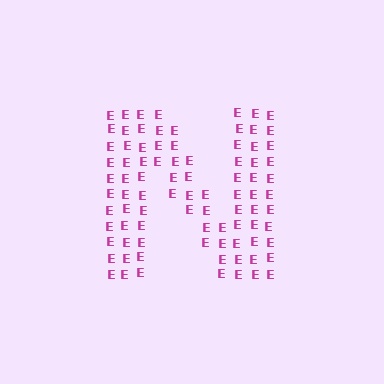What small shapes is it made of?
It is made of small letter E's.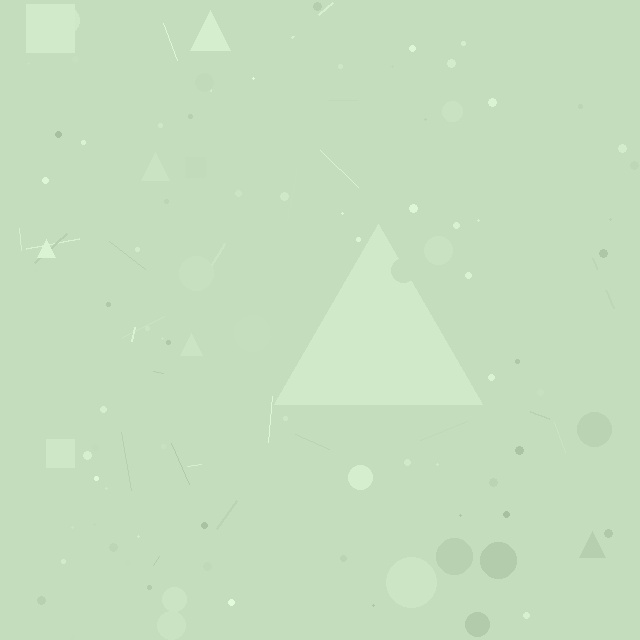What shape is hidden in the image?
A triangle is hidden in the image.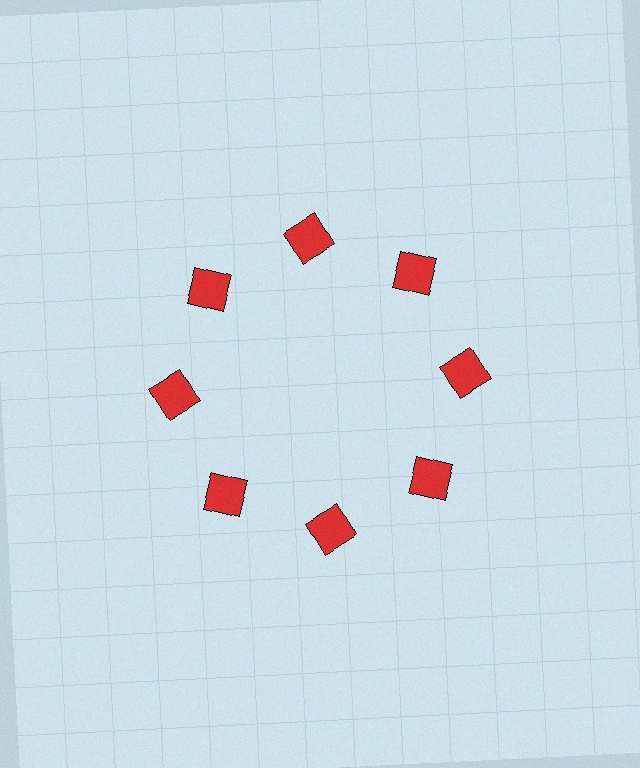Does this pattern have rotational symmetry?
Yes, this pattern has 8-fold rotational symmetry. It looks the same after rotating 45 degrees around the center.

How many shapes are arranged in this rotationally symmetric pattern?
There are 8 shapes, arranged in 8 groups of 1.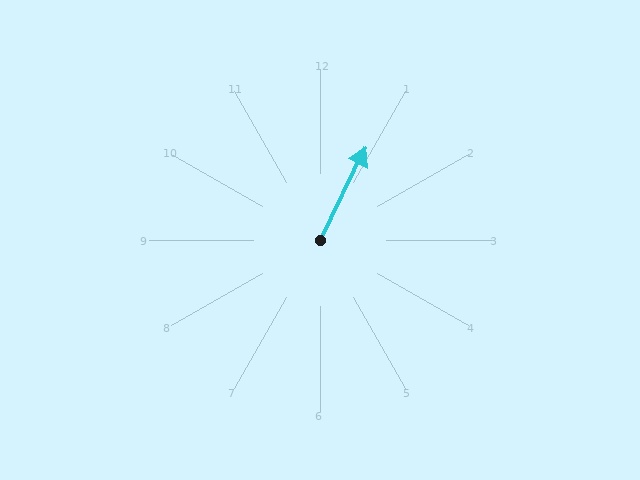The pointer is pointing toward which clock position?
Roughly 1 o'clock.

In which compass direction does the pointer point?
Northeast.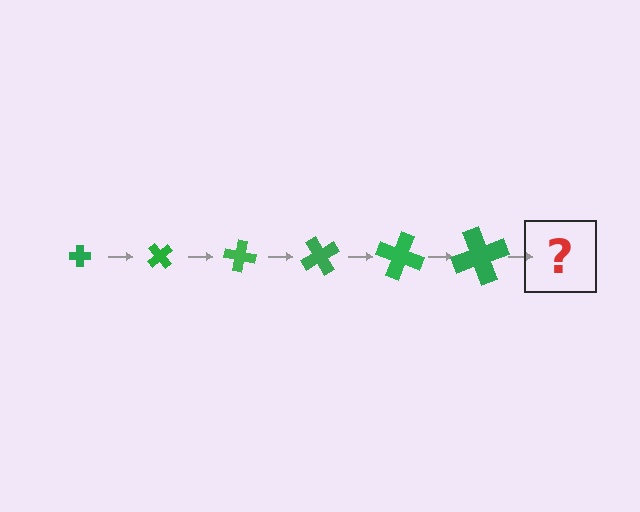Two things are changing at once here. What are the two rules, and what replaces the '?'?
The two rules are that the cross grows larger each step and it rotates 50 degrees each step. The '?' should be a cross, larger than the previous one and rotated 300 degrees from the start.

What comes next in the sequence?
The next element should be a cross, larger than the previous one and rotated 300 degrees from the start.